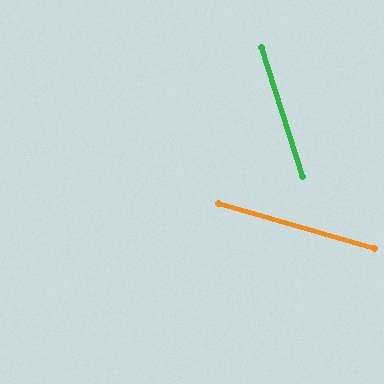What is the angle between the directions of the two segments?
Approximately 56 degrees.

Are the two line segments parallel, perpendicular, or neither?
Neither parallel nor perpendicular — they differ by about 56°.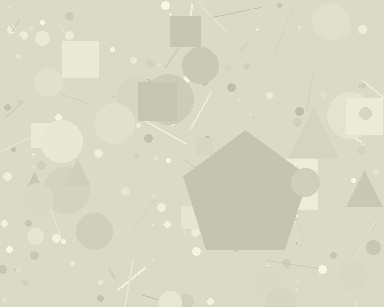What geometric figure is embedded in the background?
A pentagon is embedded in the background.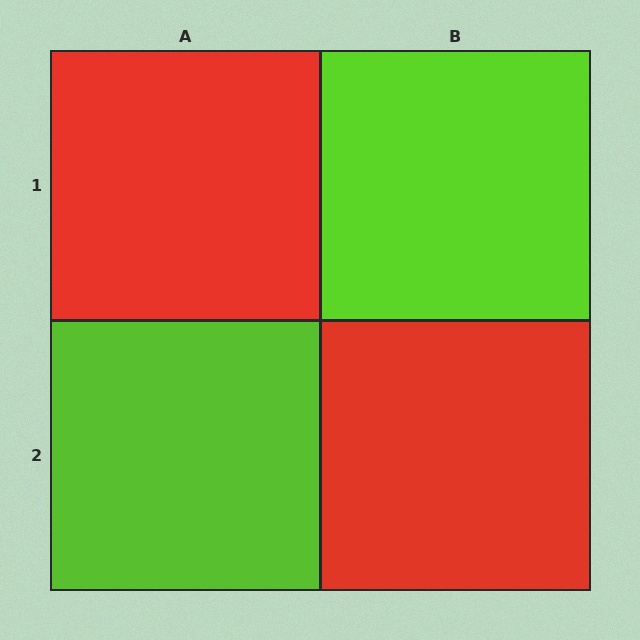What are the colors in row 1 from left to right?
Red, lime.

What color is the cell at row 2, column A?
Lime.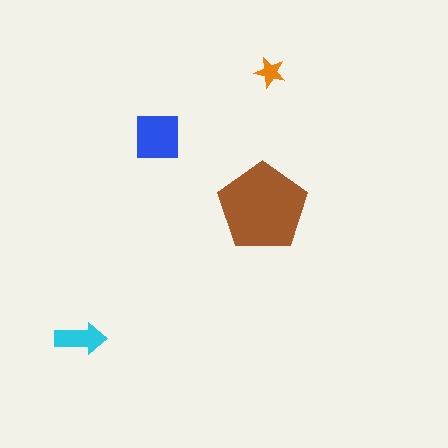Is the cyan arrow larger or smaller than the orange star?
Larger.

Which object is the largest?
The brown pentagon.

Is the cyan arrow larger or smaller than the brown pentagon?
Smaller.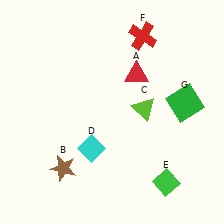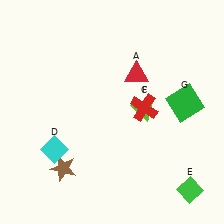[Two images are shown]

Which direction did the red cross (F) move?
The red cross (F) moved down.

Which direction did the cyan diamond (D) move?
The cyan diamond (D) moved left.